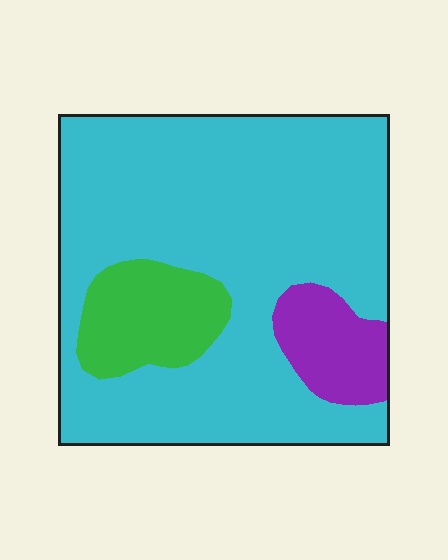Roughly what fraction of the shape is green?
Green covers 13% of the shape.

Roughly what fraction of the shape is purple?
Purple takes up less than a sixth of the shape.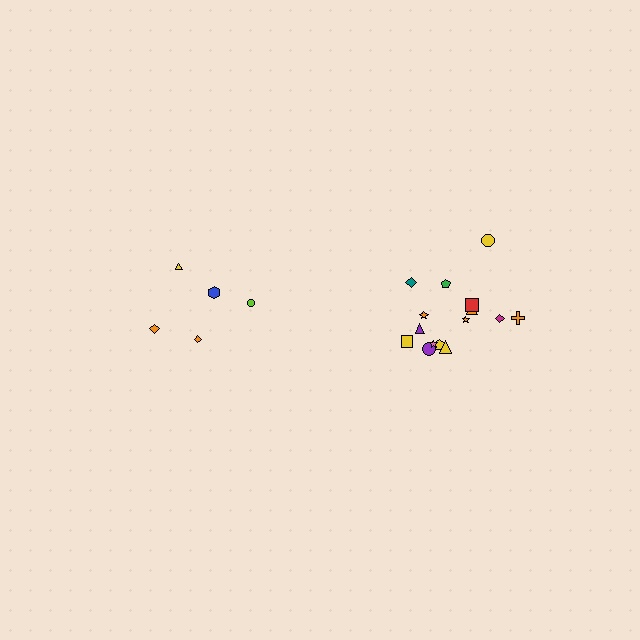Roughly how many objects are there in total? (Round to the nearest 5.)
Roughly 20 objects in total.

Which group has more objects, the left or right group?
The right group.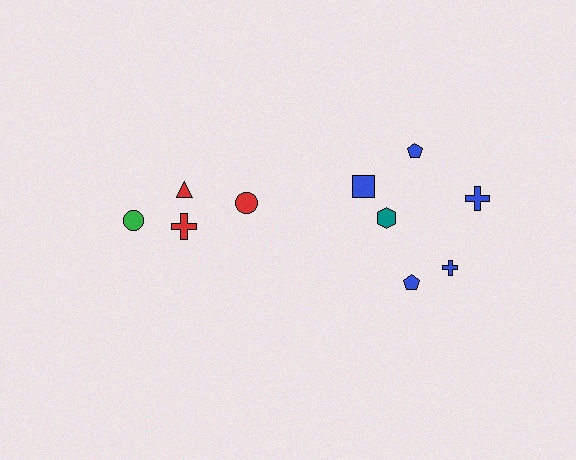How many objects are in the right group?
There are 6 objects.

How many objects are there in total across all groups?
There are 10 objects.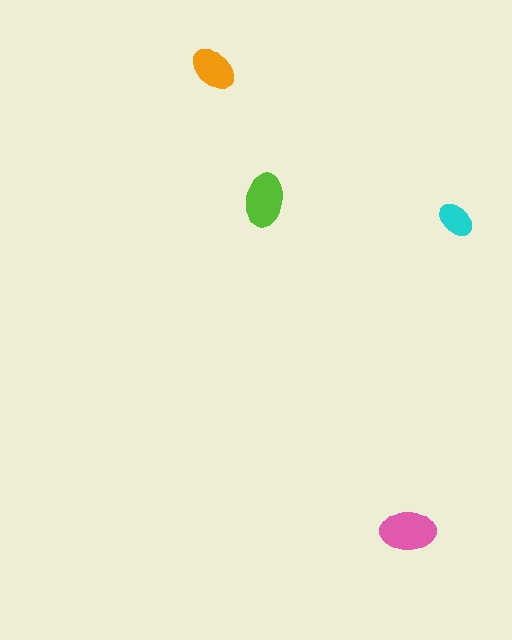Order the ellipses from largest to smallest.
the pink one, the lime one, the orange one, the cyan one.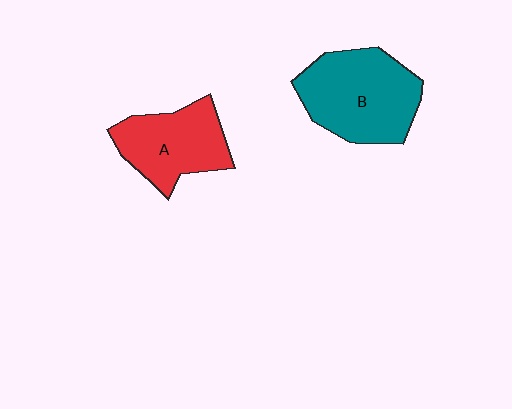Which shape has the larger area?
Shape B (teal).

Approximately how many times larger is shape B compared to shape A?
Approximately 1.3 times.